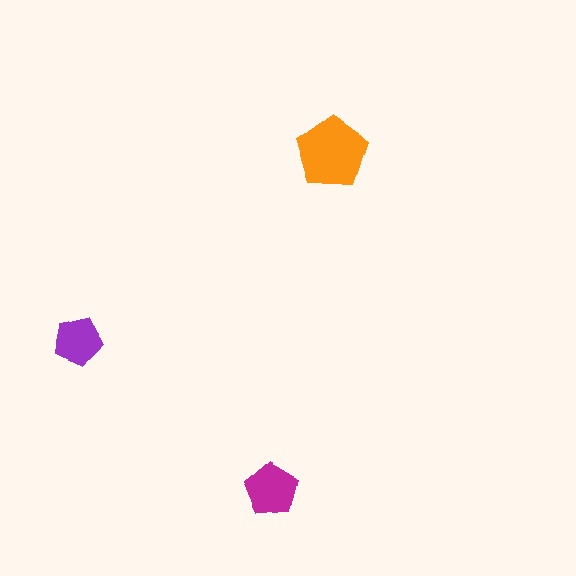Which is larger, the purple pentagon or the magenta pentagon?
The magenta one.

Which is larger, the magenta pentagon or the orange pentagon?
The orange one.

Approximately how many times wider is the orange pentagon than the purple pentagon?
About 1.5 times wider.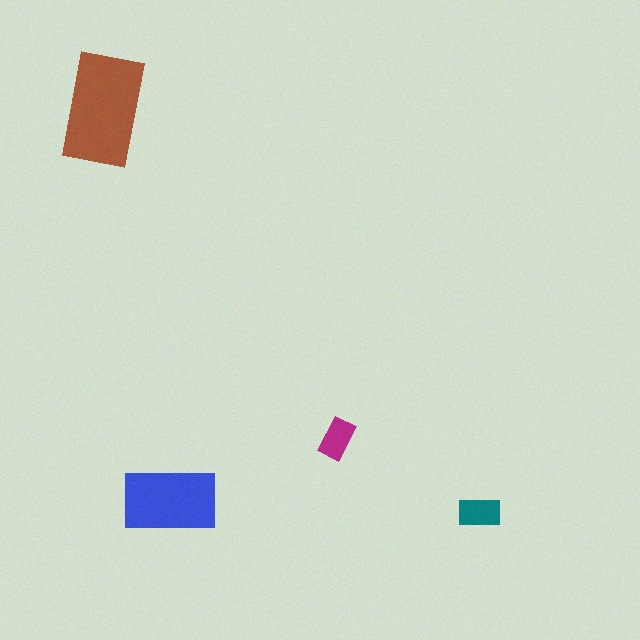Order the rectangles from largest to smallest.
the brown one, the blue one, the teal one, the magenta one.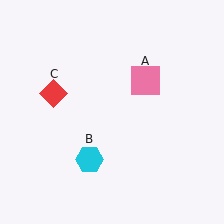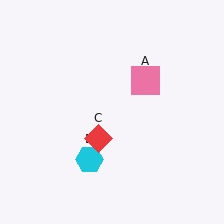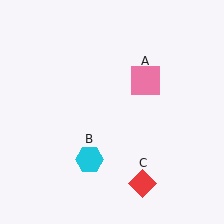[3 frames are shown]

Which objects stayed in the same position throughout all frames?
Pink square (object A) and cyan hexagon (object B) remained stationary.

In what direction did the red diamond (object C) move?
The red diamond (object C) moved down and to the right.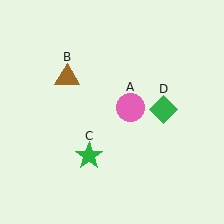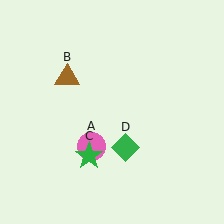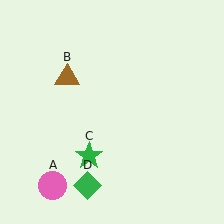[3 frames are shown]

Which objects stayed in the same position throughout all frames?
Brown triangle (object B) and green star (object C) remained stationary.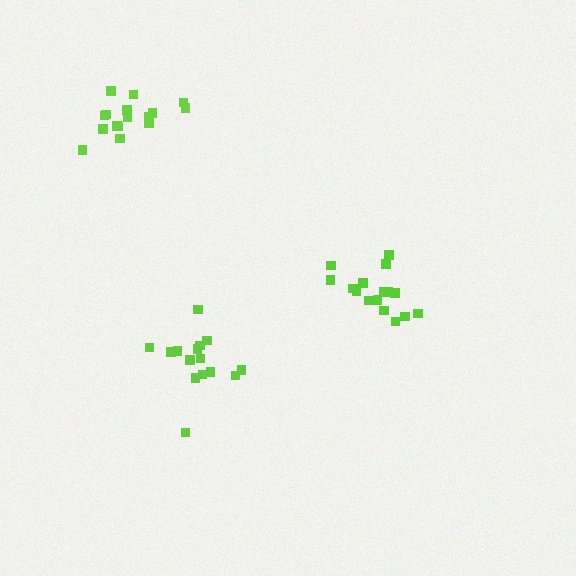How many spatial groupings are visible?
There are 3 spatial groupings.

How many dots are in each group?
Group 1: 15 dots, Group 2: 17 dots, Group 3: 16 dots (48 total).